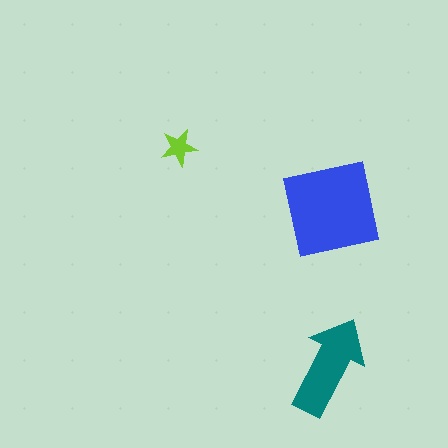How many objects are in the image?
There are 3 objects in the image.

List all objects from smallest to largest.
The lime star, the teal arrow, the blue square.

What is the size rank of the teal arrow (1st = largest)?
2nd.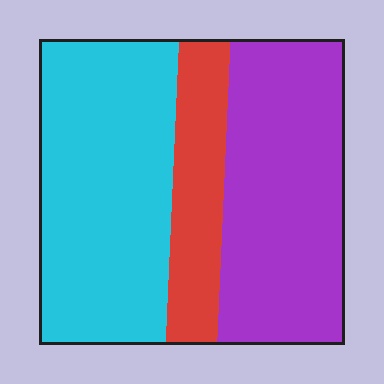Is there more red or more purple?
Purple.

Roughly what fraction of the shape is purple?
Purple takes up about two fifths (2/5) of the shape.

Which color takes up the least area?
Red, at roughly 15%.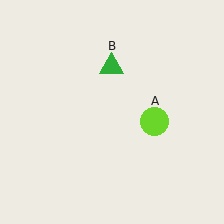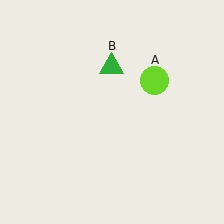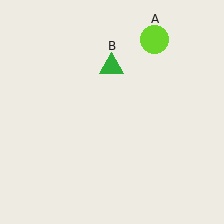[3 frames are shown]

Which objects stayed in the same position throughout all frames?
Green triangle (object B) remained stationary.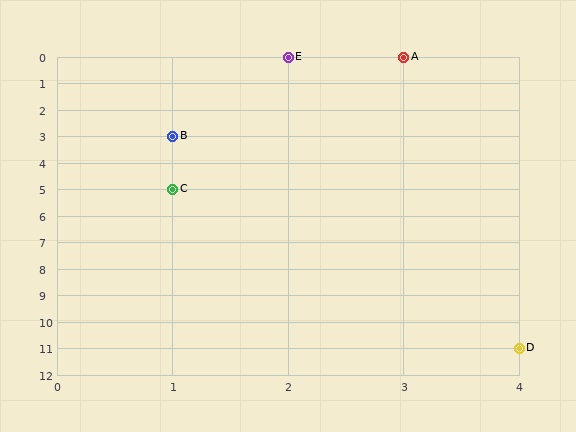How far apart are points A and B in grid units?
Points A and B are 2 columns and 3 rows apart (about 3.6 grid units diagonally).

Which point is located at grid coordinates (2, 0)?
Point E is at (2, 0).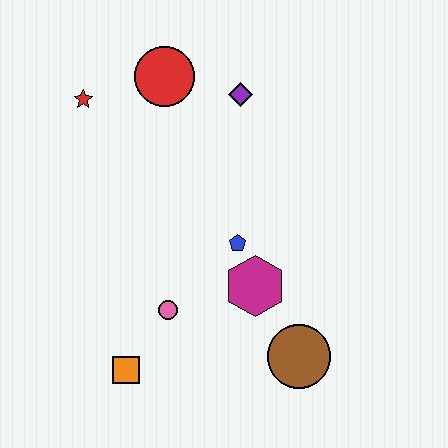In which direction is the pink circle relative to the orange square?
The pink circle is above the orange square.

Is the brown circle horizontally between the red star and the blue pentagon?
No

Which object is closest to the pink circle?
The orange square is closest to the pink circle.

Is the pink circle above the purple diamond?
No